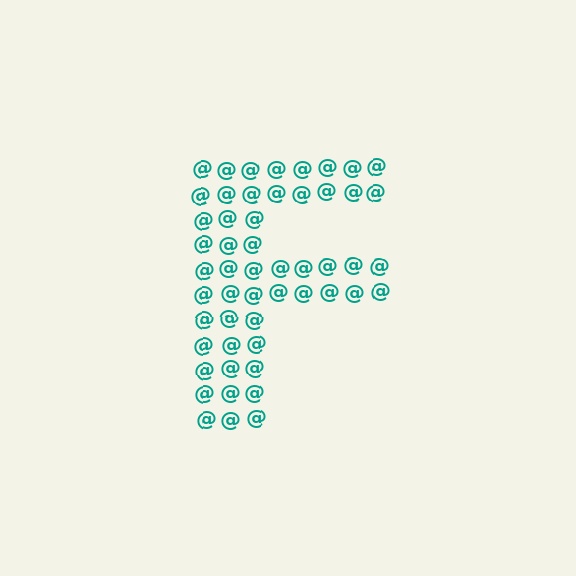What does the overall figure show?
The overall figure shows the letter F.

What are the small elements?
The small elements are at signs.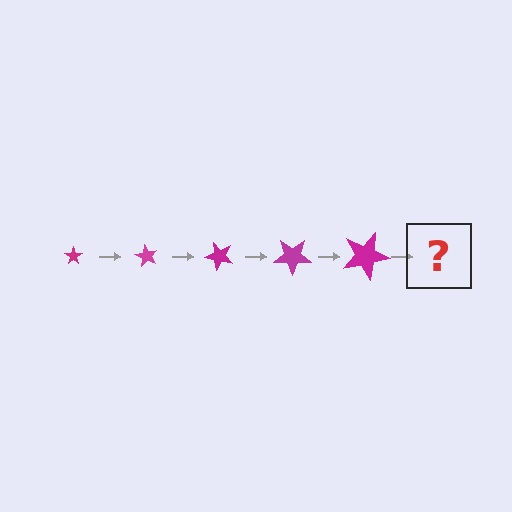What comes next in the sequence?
The next element should be a star, larger than the previous one and rotated 300 degrees from the start.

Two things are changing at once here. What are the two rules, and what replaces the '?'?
The two rules are that the star grows larger each step and it rotates 60 degrees each step. The '?' should be a star, larger than the previous one and rotated 300 degrees from the start.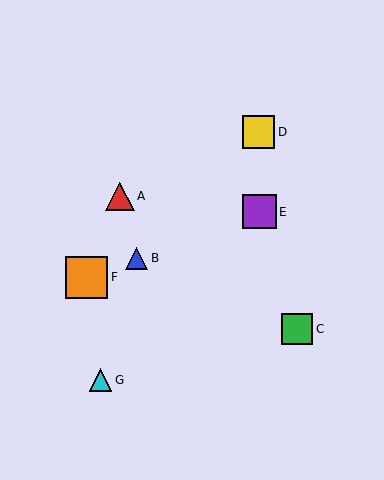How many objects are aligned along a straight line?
3 objects (B, E, F) are aligned along a straight line.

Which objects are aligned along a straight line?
Objects B, E, F are aligned along a straight line.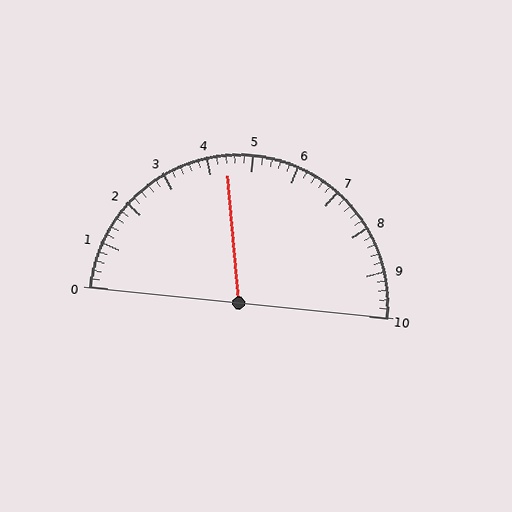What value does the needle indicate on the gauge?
The needle indicates approximately 4.4.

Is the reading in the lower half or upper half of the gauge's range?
The reading is in the lower half of the range (0 to 10).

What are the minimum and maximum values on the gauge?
The gauge ranges from 0 to 10.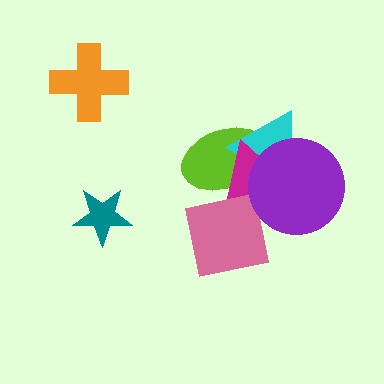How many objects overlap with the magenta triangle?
4 objects overlap with the magenta triangle.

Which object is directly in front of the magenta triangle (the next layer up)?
The pink square is directly in front of the magenta triangle.